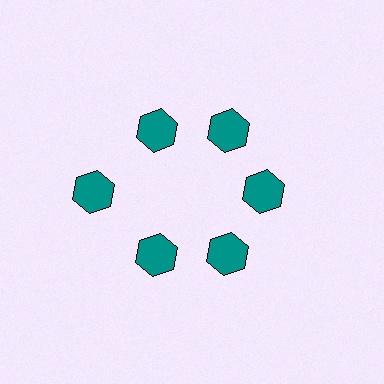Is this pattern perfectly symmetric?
No. The 6 teal hexagons are arranged in a ring, but one element near the 9 o'clock position is pushed outward from the center, breaking the 6-fold rotational symmetry.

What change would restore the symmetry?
The symmetry would be restored by moving it inward, back onto the ring so that all 6 hexagons sit at equal angles and equal distance from the center.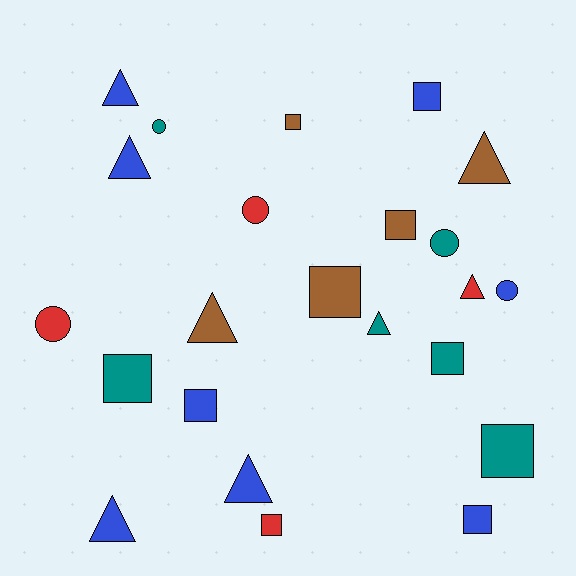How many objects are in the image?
There are 23 objects.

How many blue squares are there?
There are 3 blue squares.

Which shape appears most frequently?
Square, with 10 objects.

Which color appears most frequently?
Blue, with 8 objects.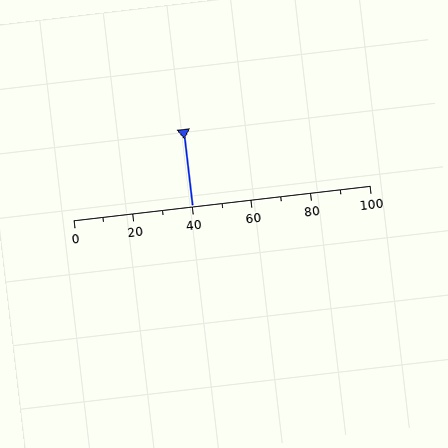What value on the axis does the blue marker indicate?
The marker indicates approximately 40.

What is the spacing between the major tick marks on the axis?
The major ticks are spaced 20 apart.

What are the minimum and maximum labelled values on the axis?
The axis runs from 0 to 100.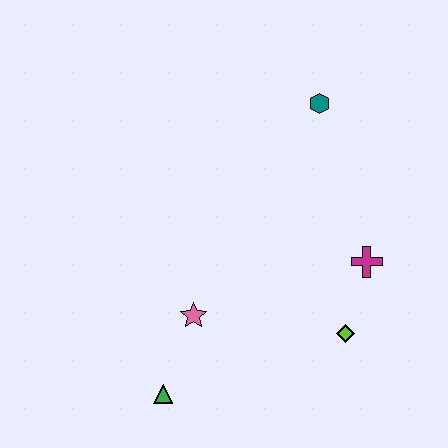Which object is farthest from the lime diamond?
The teal hexagon is farthest from the lime diamond.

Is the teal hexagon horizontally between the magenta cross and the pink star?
Yes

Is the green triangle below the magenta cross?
Yes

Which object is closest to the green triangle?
The pink star is closest to the green triangle.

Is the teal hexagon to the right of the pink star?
Yes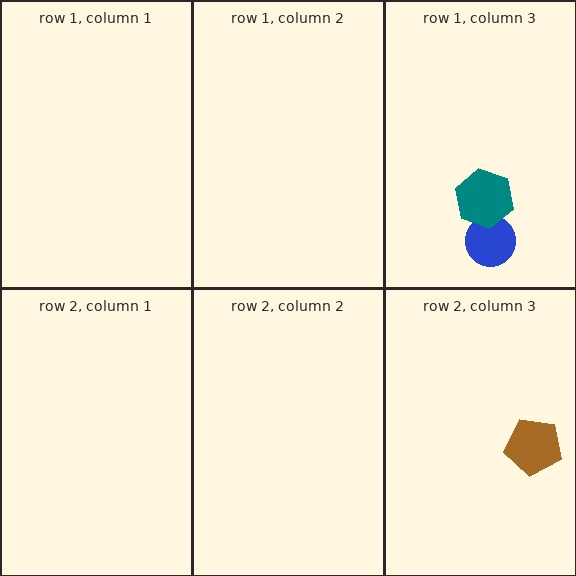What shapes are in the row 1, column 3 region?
The blue circle, the teal hexagon.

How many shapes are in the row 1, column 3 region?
2.